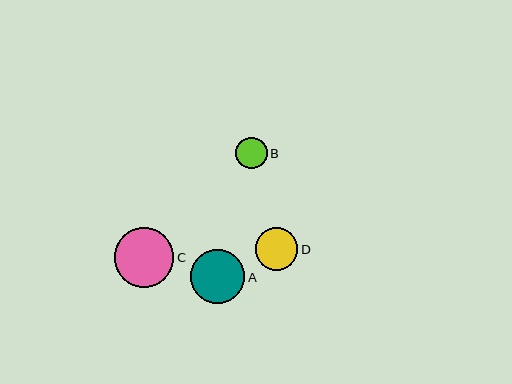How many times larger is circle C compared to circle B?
Circle C is approximately 1.9 times the size of circle B.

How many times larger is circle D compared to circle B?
Circle D is approximately 1.3 times the size of circle B.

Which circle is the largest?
Circle C is the largest with a size of approximately 59 pixels.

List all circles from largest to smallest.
From largest to smallest: C, A, D, B.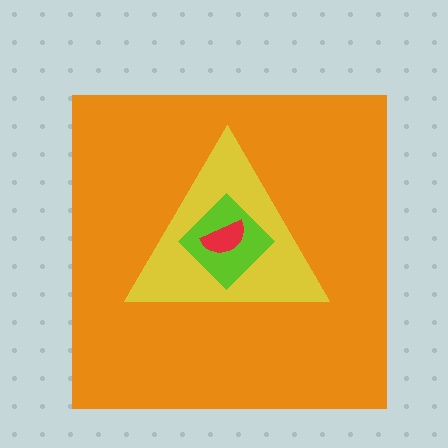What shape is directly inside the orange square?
The yellow triangle.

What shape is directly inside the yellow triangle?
The lime diamond.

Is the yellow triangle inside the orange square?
Yes.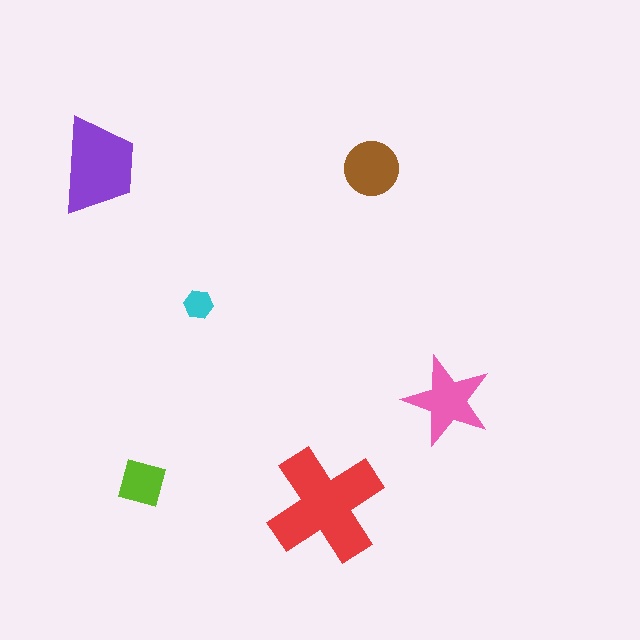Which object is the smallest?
The cyan hexagon.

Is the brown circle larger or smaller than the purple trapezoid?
Smaller.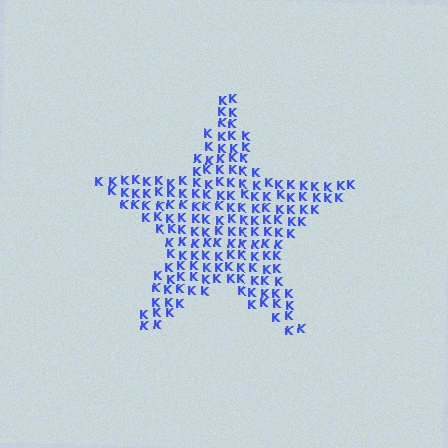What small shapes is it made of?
It is made of small letter K's.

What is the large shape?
The large shape is a star.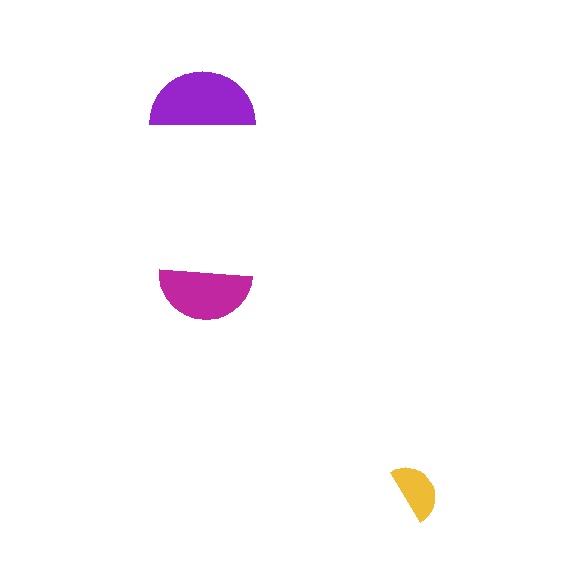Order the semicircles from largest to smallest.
the purple one, the magenta one, the yellow one.